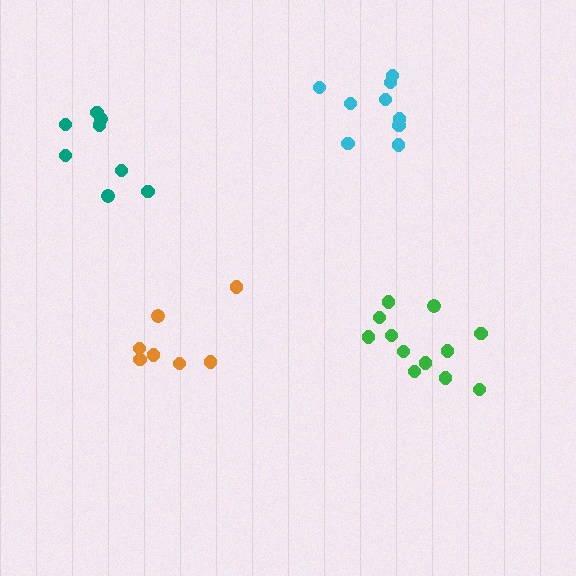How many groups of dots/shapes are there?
There are 4 groups.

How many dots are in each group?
Group 1: 7 dots, Group 2: 9 dots, Group 3: 8 dots, Group 4: 12 dots (36 total).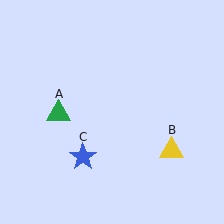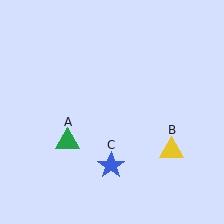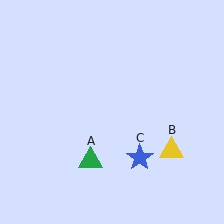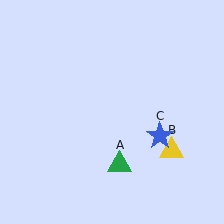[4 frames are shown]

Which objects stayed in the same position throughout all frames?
Yellow triangle (object B) remained stationary.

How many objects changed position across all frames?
2 objects changed position: green triangle (object A), blue star (object C).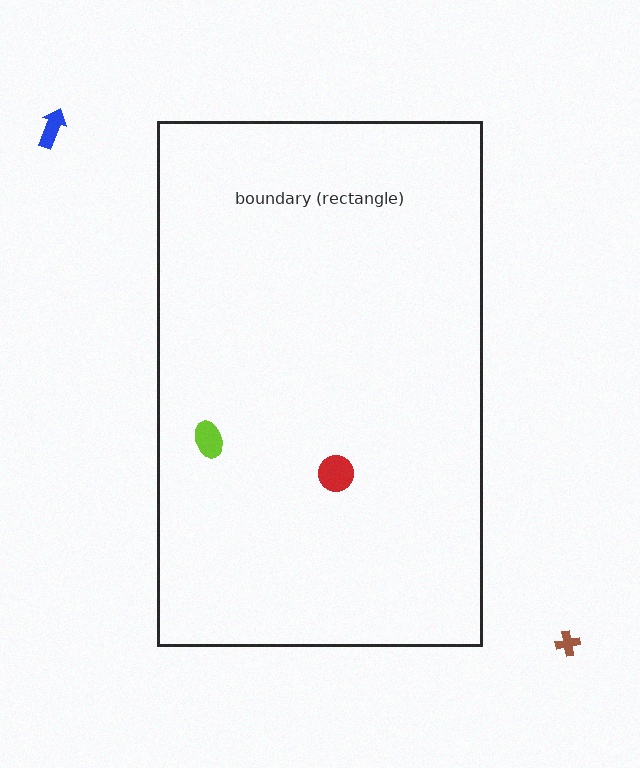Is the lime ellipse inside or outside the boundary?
Inside.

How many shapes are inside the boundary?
2 inside, 2 outside.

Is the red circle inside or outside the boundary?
Inside.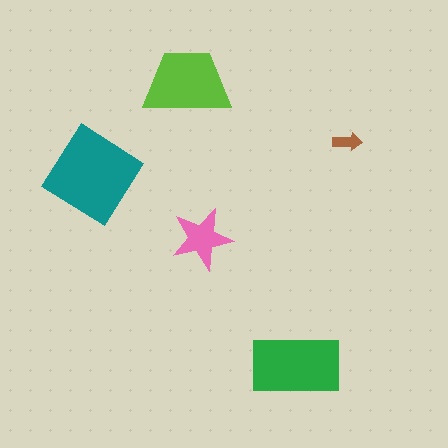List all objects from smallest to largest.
The brown arrow, the pink star, the lime trapezoid, the green rectangle, the teal diamond.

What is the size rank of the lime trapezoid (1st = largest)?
3rd.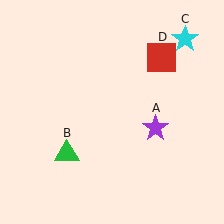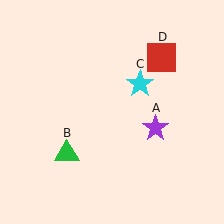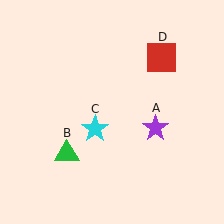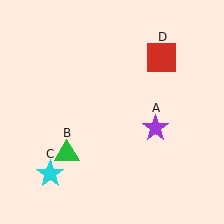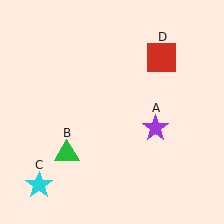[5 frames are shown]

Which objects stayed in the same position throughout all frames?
Purple star (object A) and green triangle (object B) and red square (object D) remained stationary.